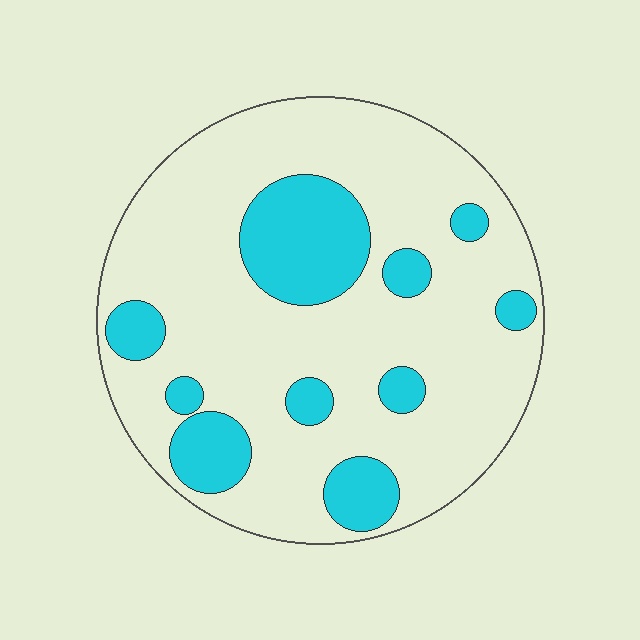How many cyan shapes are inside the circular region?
10.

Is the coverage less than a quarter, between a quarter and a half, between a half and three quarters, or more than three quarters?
Less than a quarter.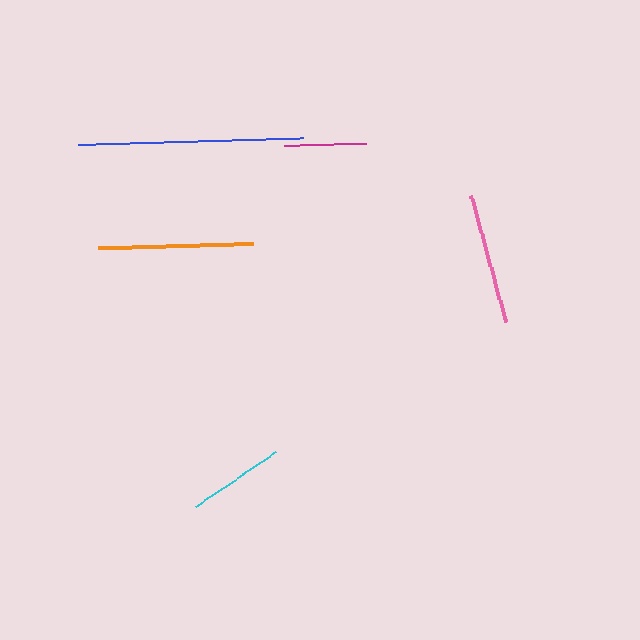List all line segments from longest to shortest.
From longest to shortest: blue, orange, pink, cyan, magenta.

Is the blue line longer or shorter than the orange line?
The blue line is longer than the orange line.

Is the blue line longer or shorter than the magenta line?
The blue line is longer than the magenta line.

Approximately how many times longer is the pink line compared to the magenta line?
The pink line is approximately 1.6 times the length of the magenta line.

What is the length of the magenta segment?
The magenta segment is approximately 82 pixels long.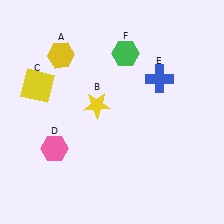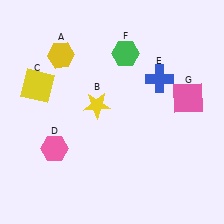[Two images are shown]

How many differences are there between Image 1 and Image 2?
There is 1 difference between the two images.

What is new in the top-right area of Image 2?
A pink square (G) was added in the top-right area of Image 2.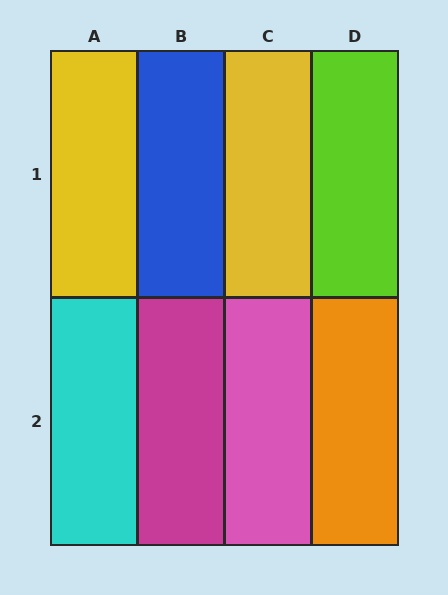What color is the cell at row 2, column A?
Cyan.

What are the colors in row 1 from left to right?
Yellow, blue, yellow, lime.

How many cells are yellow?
2 cells are yellow.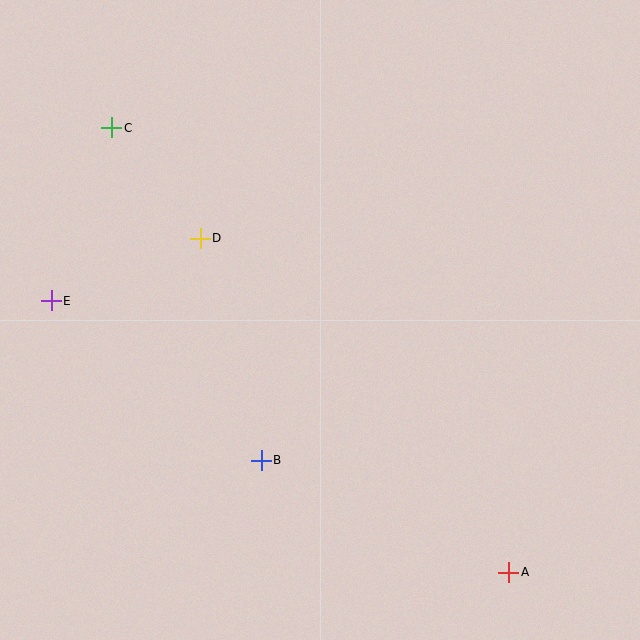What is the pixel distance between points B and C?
The distance between B and C is 364 pixels.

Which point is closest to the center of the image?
Point D at (200, 238) is closest to the center.